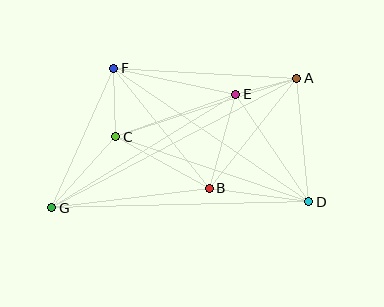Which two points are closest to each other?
Points A and E are closest to each other.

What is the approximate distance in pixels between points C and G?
The distance between C and G is approximately 96 pixels.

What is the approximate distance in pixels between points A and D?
The distance between A and D is approximately 124 pixels.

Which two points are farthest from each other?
Points A and G are farthest from each other.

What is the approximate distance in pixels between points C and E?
The distance between C and E is approximately 128 pixels.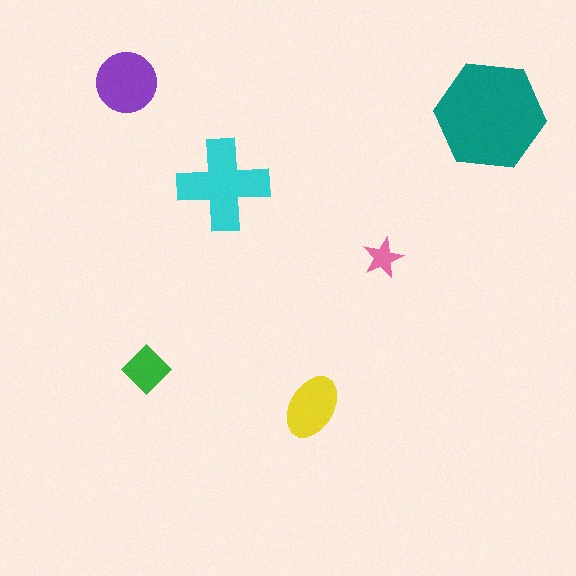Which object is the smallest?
The pink star.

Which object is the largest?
The teal hexagon.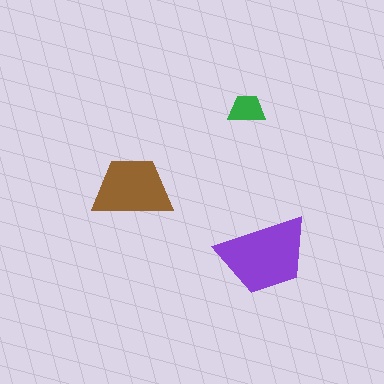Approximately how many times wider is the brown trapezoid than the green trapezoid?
About 2 times wider.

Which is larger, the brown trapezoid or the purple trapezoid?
The purple one.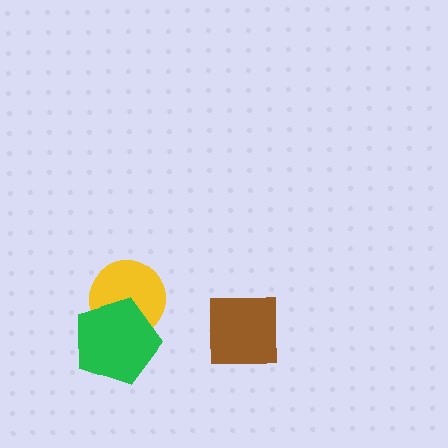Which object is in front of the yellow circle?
The green pentagon is in front of the yellow circle.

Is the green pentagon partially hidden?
No, no other shape covers it.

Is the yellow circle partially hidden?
Yes, it is partially covered by another shape.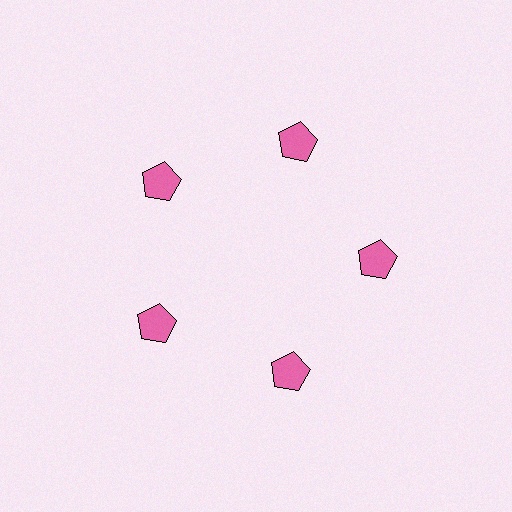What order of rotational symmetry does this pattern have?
This pattern has 5-fold rotational symmetry.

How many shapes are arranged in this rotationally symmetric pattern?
There are 5 shapes, arranged in 5 groups of 1.